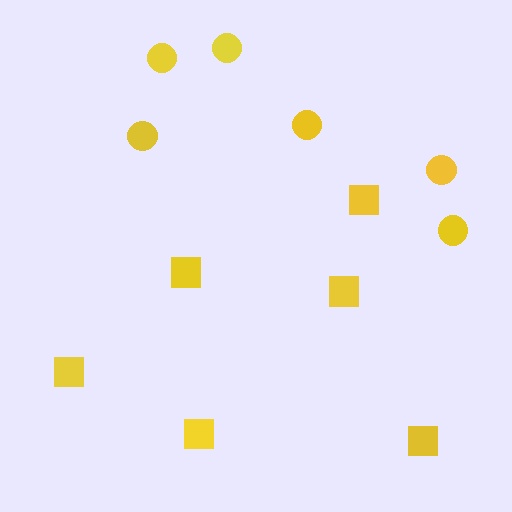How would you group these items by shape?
There are 2 groups: one group of squares (6) and one group of circles (6).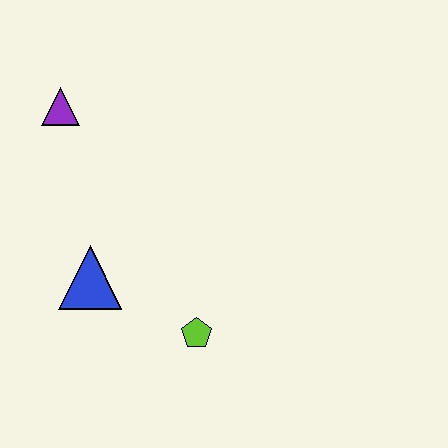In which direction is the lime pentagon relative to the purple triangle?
The lime pentagon is below the purple triangle.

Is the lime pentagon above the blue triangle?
No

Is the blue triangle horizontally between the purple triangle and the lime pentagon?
Yes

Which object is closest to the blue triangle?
The lime pentagon is closest to the blue triangle.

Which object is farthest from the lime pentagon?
The purple triangle is farthest from the lime pentagon.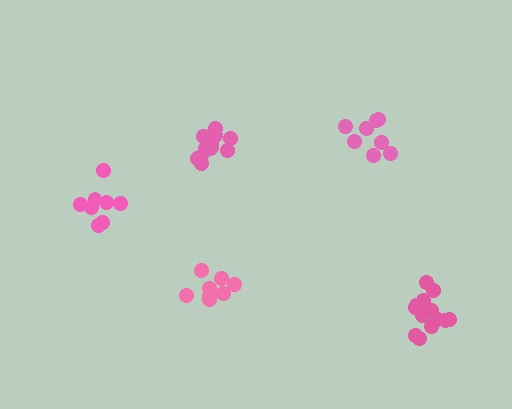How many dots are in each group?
Group 1: 13 dots, Group 2: 8 dots, Group 3: 13 dots, Group 4: 8 dots, Group 5: 8 dots (50 total).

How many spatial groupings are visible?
There are 5 spatial groupings.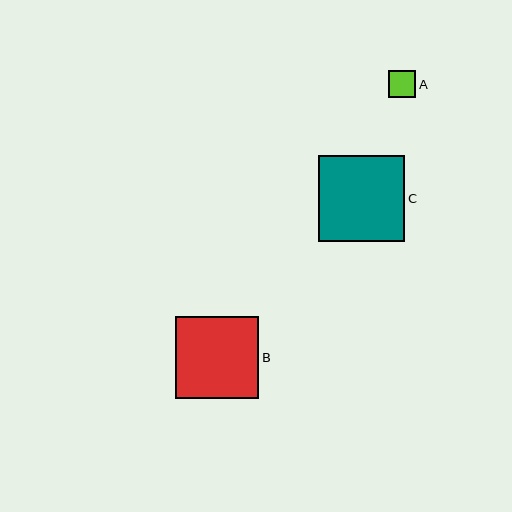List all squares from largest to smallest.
From largest to smallest: C, B, A.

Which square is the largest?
Square C is the largest with a size of approximately 86 pixels.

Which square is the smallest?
Square A is the smallest with a size of approximately 27 pixels.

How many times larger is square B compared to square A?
Square B is approximately 3.0 times the size of square A.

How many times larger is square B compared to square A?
Square B is approximately 3.0 times the size of square A.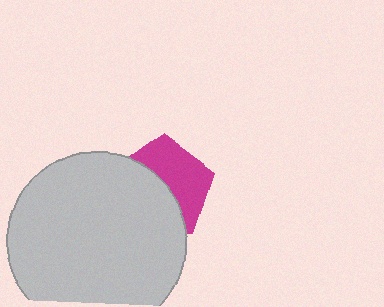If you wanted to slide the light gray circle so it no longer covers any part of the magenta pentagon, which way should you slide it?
Slide it toward the lower-left — that is the most direct way to separate the two shapes.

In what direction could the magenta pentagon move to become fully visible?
The magenta pentagon could move toward the upper-right. That would shift it out from behind the light gray circle entirely.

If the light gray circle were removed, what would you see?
You would see the complete magenta pentagon.